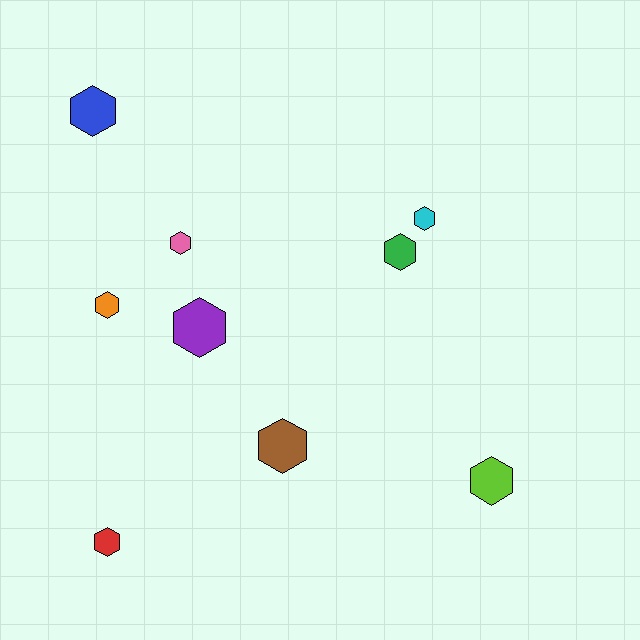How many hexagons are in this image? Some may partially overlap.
There are 9 hexagons.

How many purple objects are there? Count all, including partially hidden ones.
There is 1 purple object.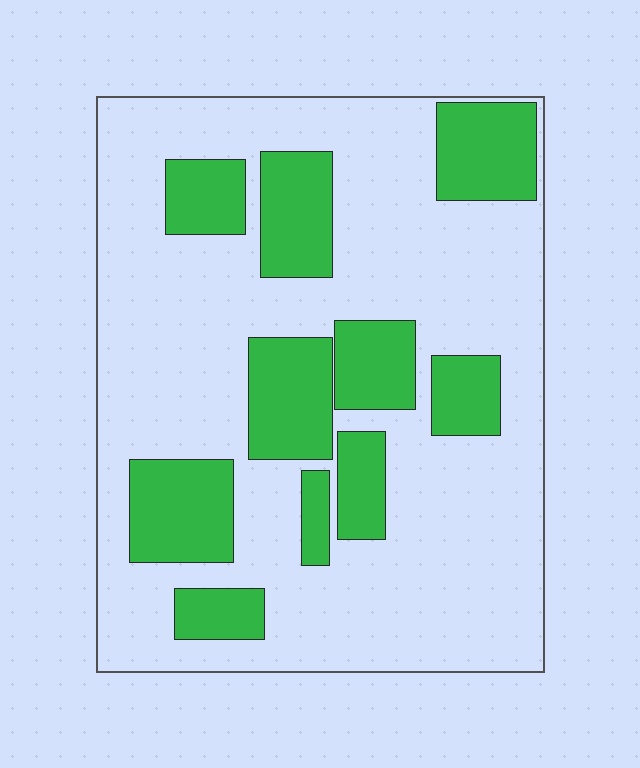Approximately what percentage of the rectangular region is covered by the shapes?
Approximately 30%.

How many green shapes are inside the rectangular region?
10.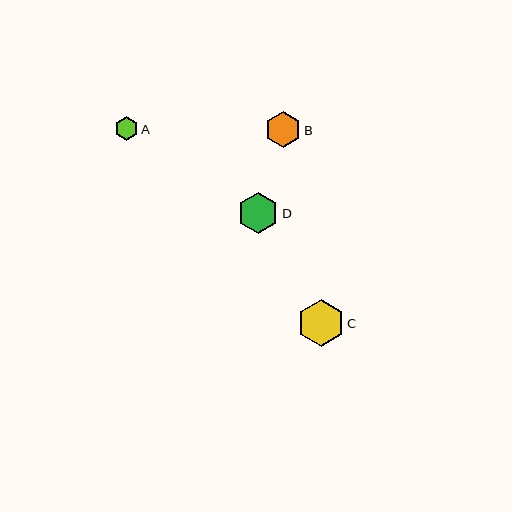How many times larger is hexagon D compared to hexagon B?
Hexagon D is approximately 1.1 times the size of hexagon B.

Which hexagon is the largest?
Hexagon C is the largest with a size of approximately 47 pixels.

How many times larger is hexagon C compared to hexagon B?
Hexagon C is approximately 1.3 times the size of hexagon B.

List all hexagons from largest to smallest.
From largest to smallest: C, D, B, A.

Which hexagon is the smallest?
Hexagon A is the smallest with a size of approximately 24 pixels.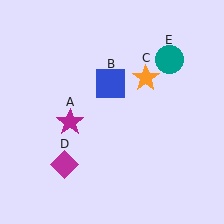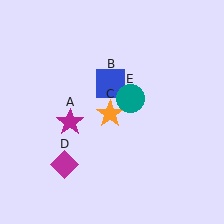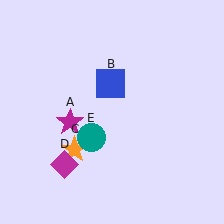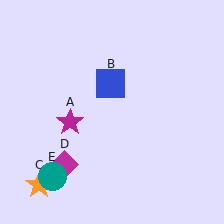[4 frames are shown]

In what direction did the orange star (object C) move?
The orange star (object C) moved down and to the left.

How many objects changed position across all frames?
2 objects changed position: orange star (object C), teal circle (object E).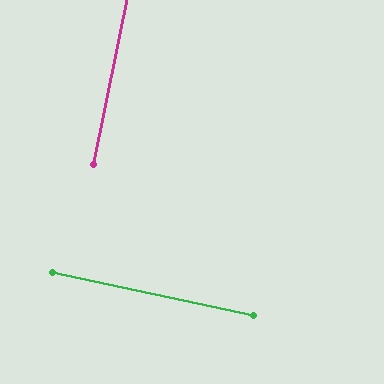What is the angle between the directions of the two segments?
Approximately 89 degrees.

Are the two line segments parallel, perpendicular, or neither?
Perpendicular — they meet at approximately 89°.